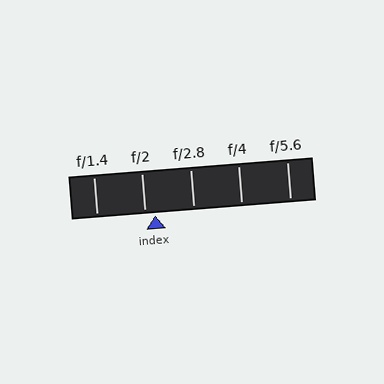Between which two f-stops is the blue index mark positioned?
The index mark is between f/2 and f/2.8.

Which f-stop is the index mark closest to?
The index mark is closest to f/2.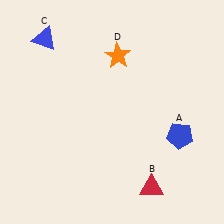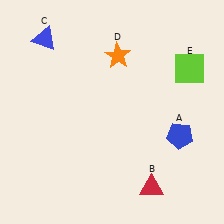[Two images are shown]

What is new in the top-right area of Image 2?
A lime square (E) was added in the top-right area of Image 2.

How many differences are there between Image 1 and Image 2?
There is 1 difference between the two images.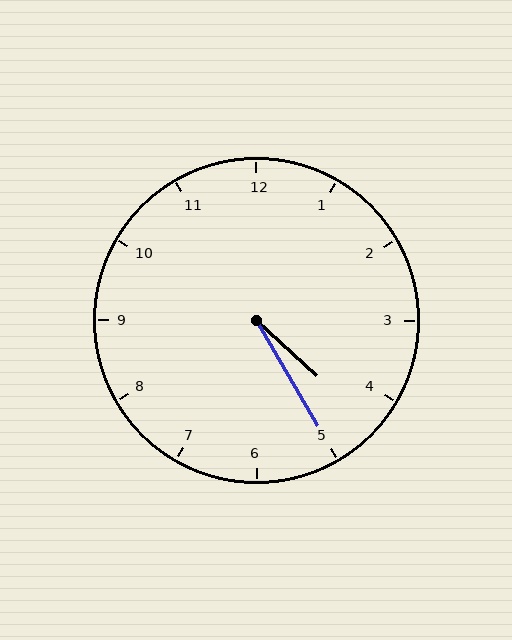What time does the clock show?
4:25.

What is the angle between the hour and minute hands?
Approximately 18 degrees.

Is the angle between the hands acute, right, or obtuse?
It is acute.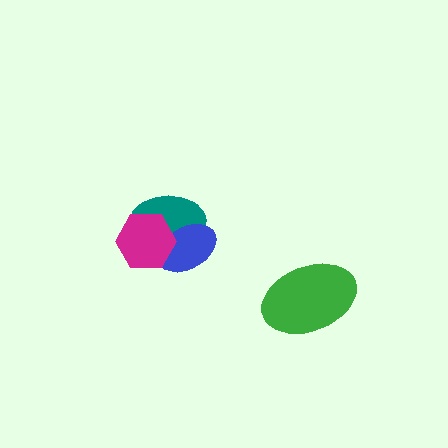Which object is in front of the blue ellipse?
The magenta hexagon is in front of the blue ellipse.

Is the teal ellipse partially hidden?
Yes, it is partially covered by another shape.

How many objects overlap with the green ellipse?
0 objects overlap with the green ellipse.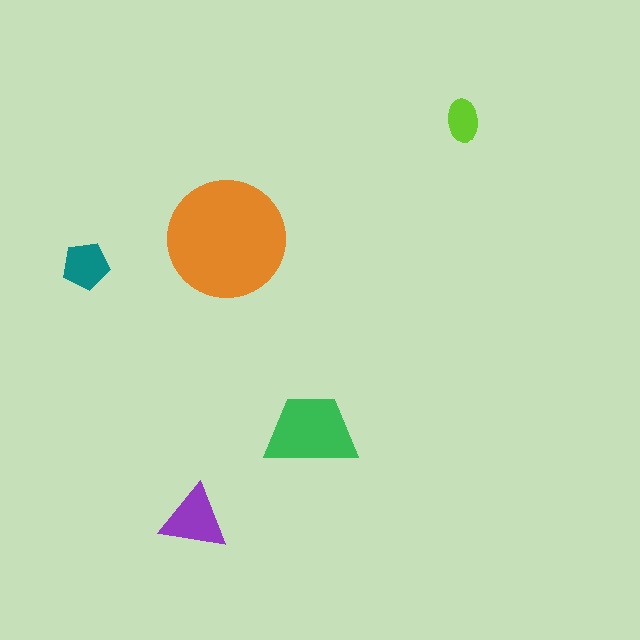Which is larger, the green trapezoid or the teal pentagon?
The green trapezoid.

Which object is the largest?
The orange circle.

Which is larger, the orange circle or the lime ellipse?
The orange circle.